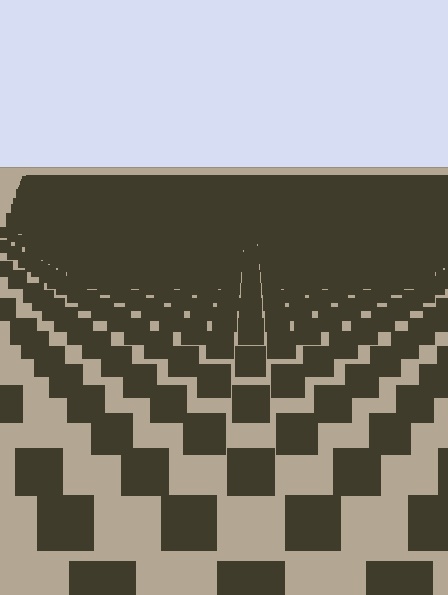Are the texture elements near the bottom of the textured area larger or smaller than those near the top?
Larger. Near the bottom, elements are closer to the viewer and appear at a bigger on-screen size.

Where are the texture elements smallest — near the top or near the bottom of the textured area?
Near the top.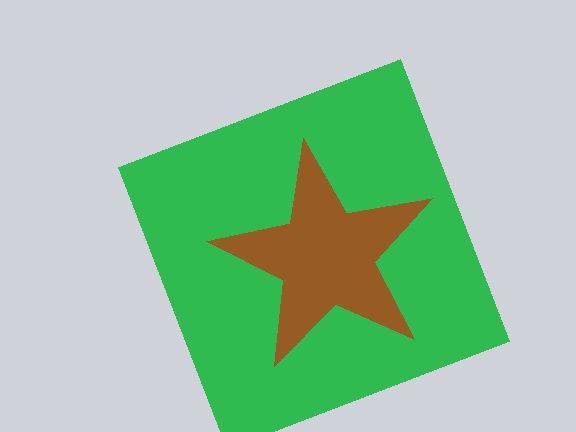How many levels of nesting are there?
2.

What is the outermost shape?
The green square.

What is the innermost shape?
The brown star.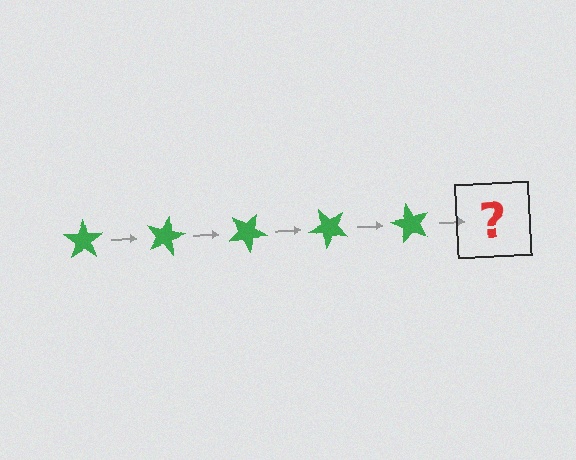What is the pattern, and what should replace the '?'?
The pattern is that the star rotates 15 degrees each step. The '?' should be a green star rotated 75 degrees.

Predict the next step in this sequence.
The next step is a green star rotated 75 degrees.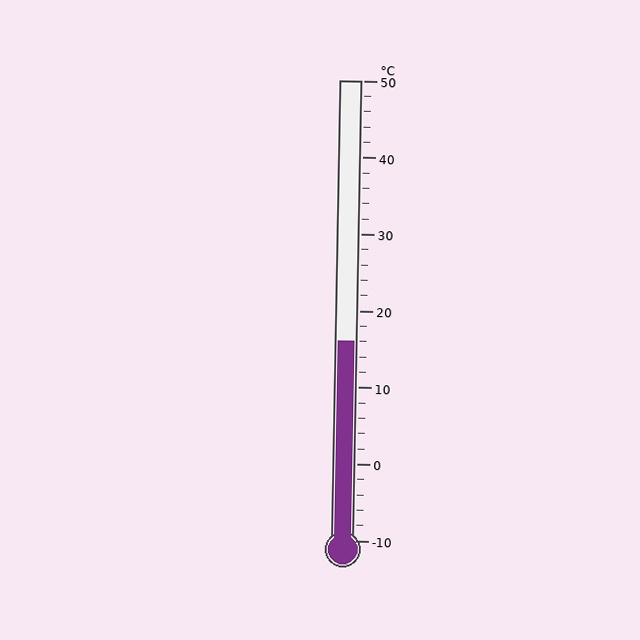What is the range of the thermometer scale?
The thermometer scale ranges from -10°C to 50°C.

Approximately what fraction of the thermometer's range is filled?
The thermometer is filled to approximately 45% of its range.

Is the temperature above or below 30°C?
The temperature is below 30°C.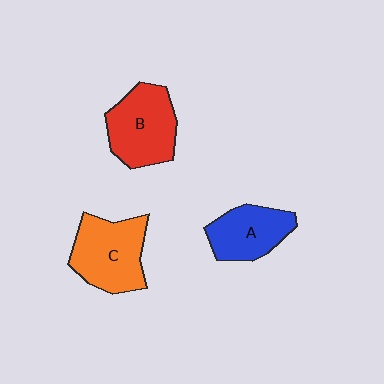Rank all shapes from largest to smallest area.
From largest to smallest: C (orange), B (red), A (blue).